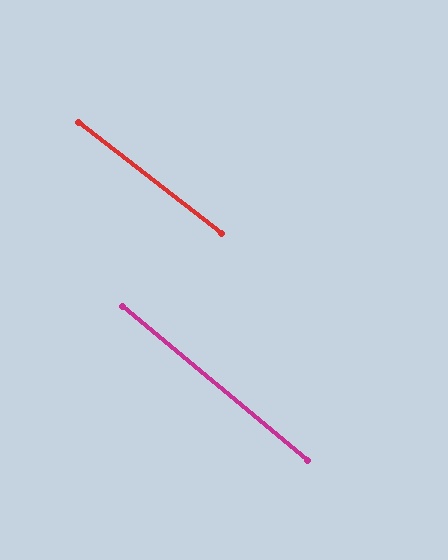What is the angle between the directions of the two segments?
Approximately 2 degrees.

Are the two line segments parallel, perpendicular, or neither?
Parallel — their directions differ by only 1.8°.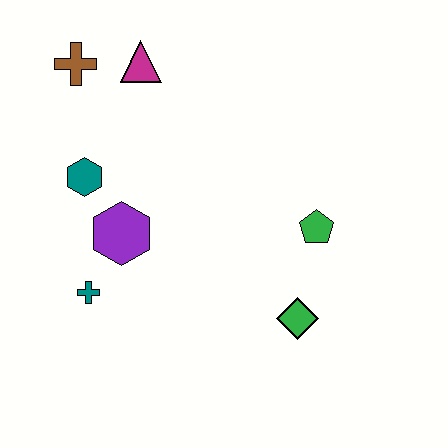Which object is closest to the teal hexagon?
The purple hexagon is closest to the teal hexagon.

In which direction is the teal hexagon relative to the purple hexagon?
The teal hexagon is above the purple hexagon.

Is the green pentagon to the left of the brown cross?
No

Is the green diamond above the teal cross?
No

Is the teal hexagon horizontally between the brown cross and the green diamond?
Yes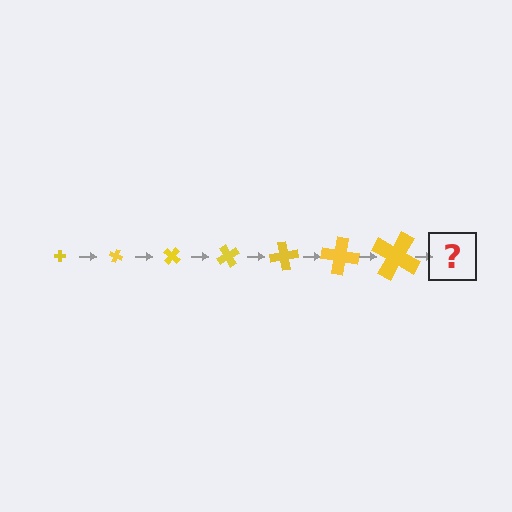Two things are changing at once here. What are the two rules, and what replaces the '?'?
The two rules are that the cross grows larger each step and it rotates 20 degrees each step. The '?' should be a cross, larger than the previous one and rotated 140 degrees from the start.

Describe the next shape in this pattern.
It should be a cross, larger than the previous one and rotated 140 degrees from the start.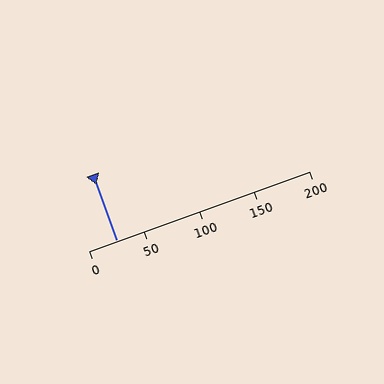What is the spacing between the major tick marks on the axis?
The major ticks are spaced 50 apart.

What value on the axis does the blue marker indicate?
The marker indicates approximately 25.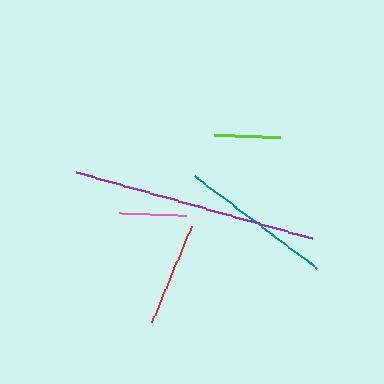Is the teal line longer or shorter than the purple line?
The purple line is longer than the teal line.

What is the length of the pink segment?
The pink segment is approximately 67 pixels long.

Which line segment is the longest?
The purple line is the longest at approximately 246 pixels.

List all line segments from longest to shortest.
From longest to shortest: purple, teal, red, pink, lime.